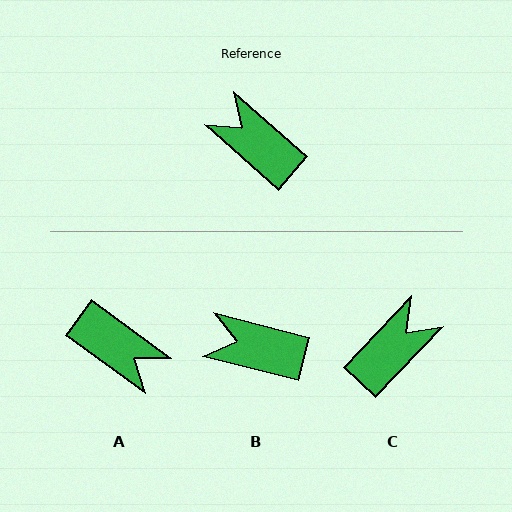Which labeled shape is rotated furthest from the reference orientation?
A, about 175 degrees away.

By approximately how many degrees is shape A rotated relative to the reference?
Approximately 175 degrees clockwise.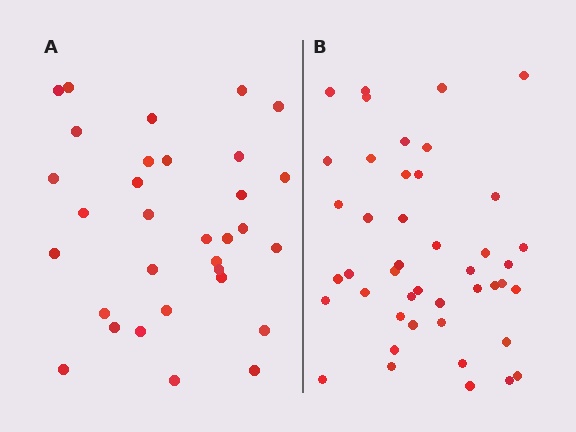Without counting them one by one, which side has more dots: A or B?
Region B (the right region) has more dots.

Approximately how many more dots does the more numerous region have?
Region B has roughly 12 or so more dots than region A.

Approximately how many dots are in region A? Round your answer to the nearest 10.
About 30 dots. (The exact count is 32, which rounds to 30.)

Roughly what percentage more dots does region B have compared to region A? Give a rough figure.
About 40% more.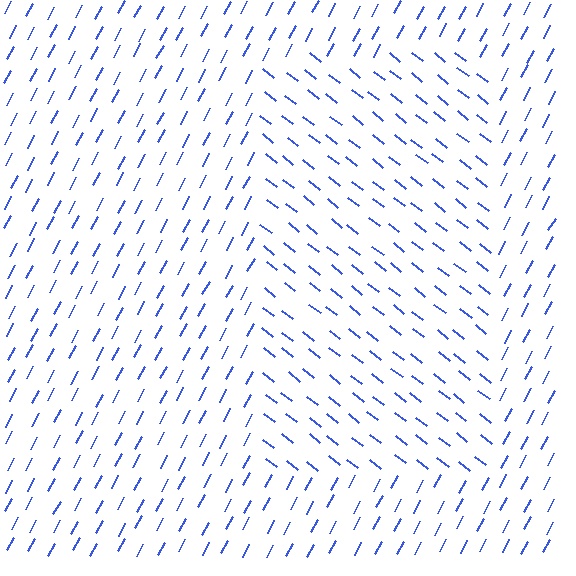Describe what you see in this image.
The image is filled with small blue line segments. A rectangle region in the image has lines oriented differently from the surrounding lines, creating a visible texture boundary.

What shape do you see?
I see a rectangle.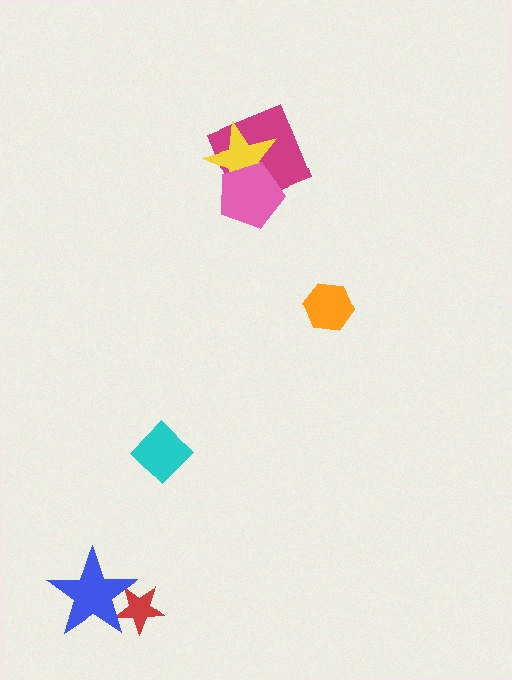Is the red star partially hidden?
Yes, it is partially covered by another shape.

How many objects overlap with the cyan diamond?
0 objects overlap with the cyan diamond.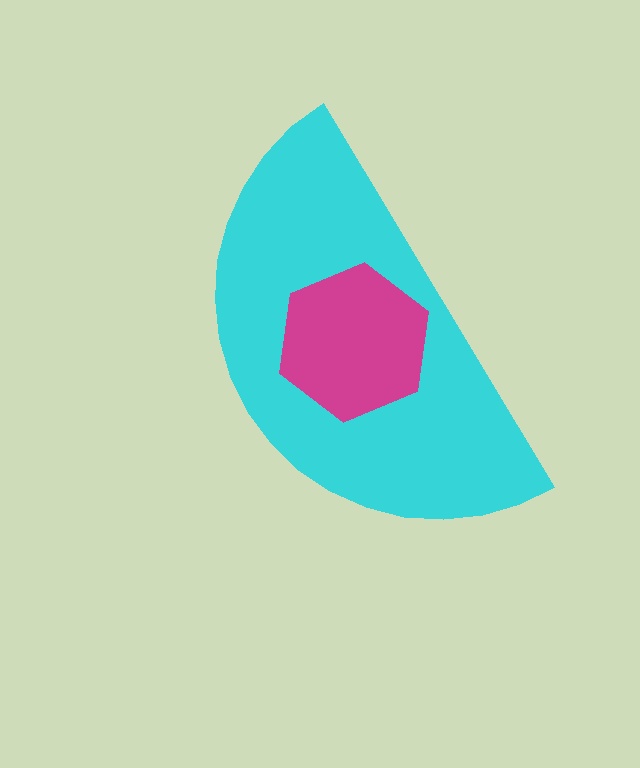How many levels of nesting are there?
2.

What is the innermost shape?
The magenta hexagon.